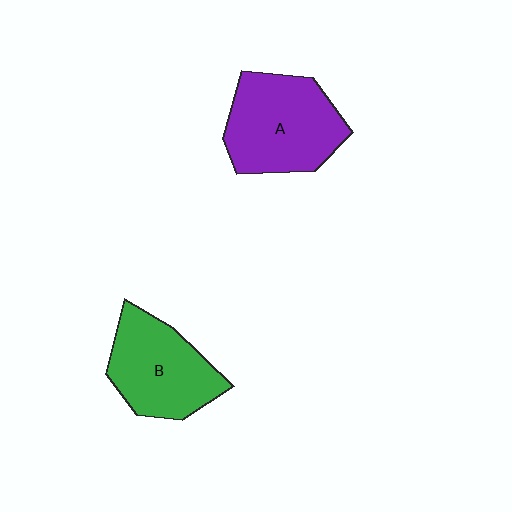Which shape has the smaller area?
Shape B (green).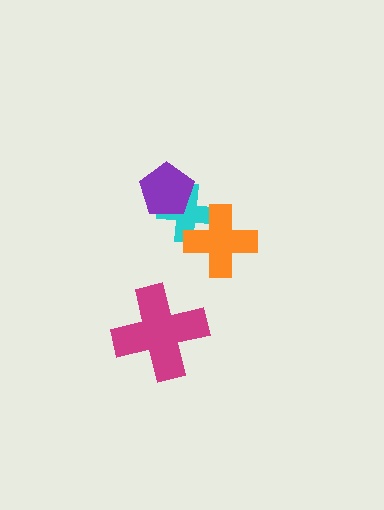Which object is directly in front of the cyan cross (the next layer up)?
The purple pentagon is directly in front of the cyan cross.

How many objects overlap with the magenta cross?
0 objects overlap with the magenta cross.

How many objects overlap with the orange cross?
1 object overlaps with the orange cross.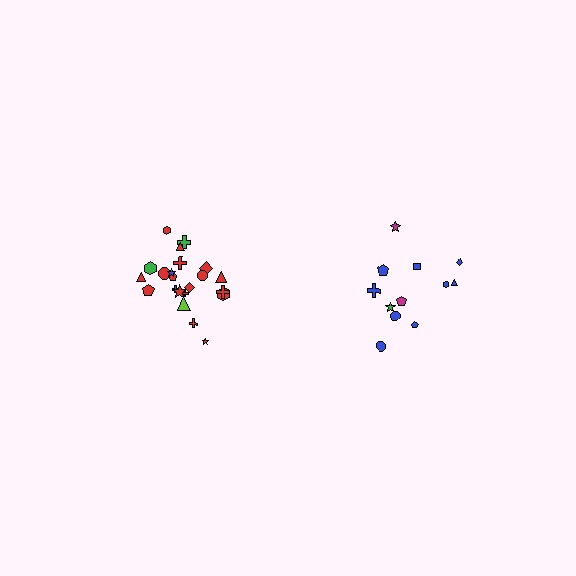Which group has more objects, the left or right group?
The left group.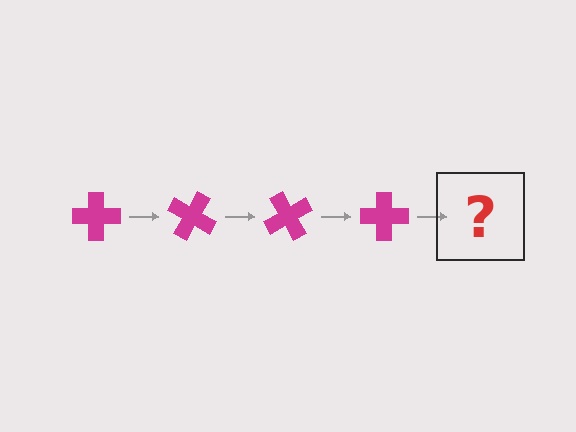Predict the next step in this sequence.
The next step is a magenta cross rotated 120 degrees.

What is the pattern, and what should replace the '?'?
The pattern is that the cross rotates 30 degrees each step. The '?' should be a magenta cross rotated 120 degrees.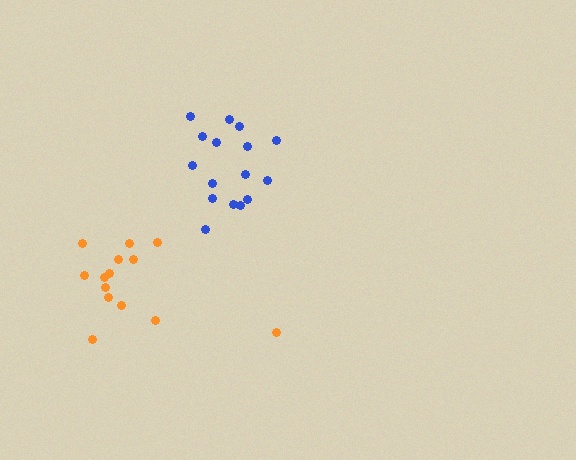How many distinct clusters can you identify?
There are 2 distinct clusters.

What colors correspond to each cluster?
The clusters are colored: orange, blue.